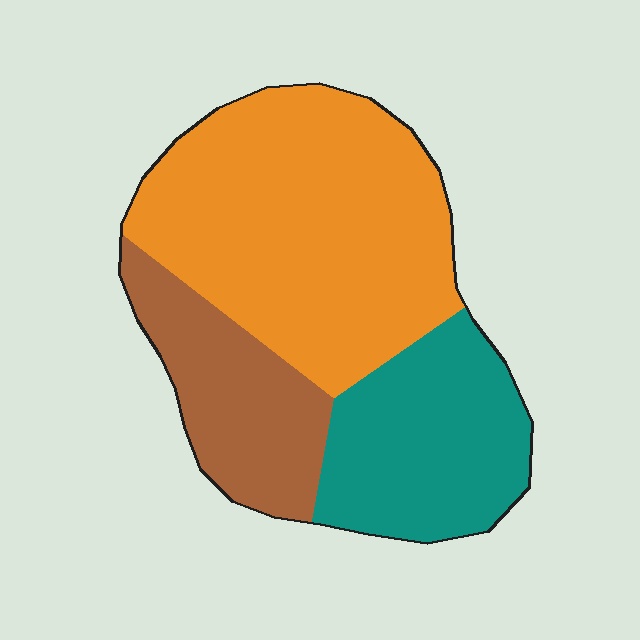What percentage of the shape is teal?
Teal takes up between a sixth and a third of the shape.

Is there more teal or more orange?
Orange.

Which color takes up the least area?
Brown, at roughly 20%.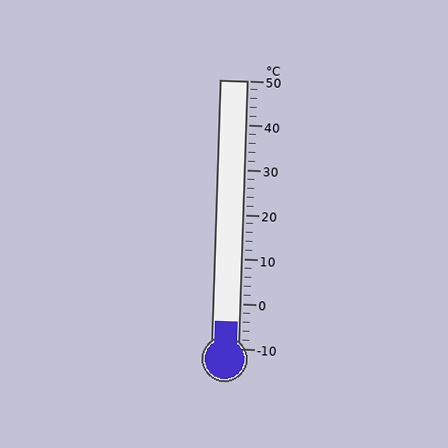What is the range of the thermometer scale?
The thermometer scale ranges from -10°C to 50°C.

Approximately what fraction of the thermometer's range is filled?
The thermometer is filled to approximately 10% of its range.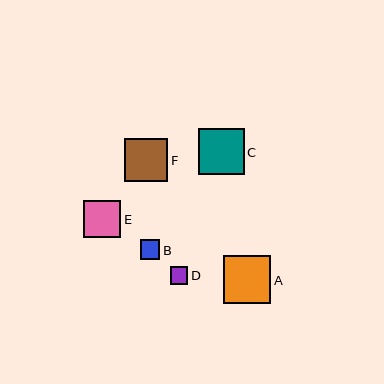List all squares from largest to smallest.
From largest to smallest: A, C, F, E, B, D.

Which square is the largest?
Square A is the largest with a size of approximately 48 pixels.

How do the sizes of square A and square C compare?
Square A and square C are approximately the same size.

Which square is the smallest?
Square D is the smallest with a size of approximately 17 pixels.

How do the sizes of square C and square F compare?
Square C and square F are approximately the same size.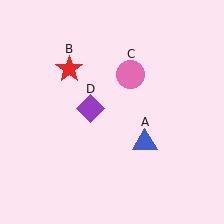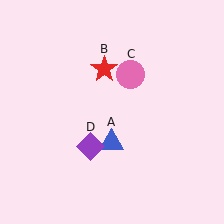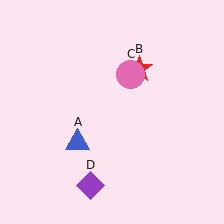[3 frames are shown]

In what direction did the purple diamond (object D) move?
The purple diamond (object D) moved down.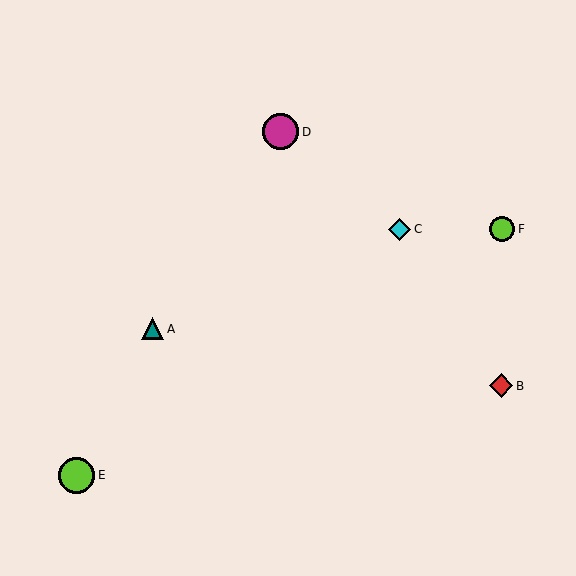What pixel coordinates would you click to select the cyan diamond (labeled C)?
Click at (400, 229) to select the cyan diamond C.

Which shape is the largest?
The lime circle (labeled E) is the largest.